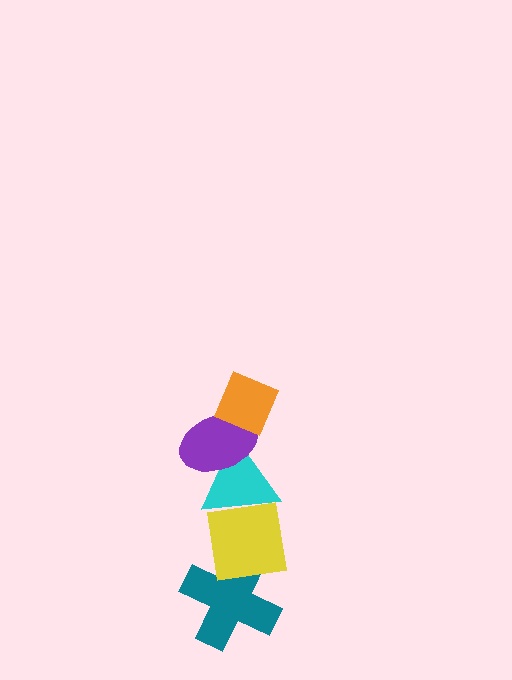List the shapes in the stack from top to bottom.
From top to bottom: the orange diamond, the purple ellipse, the cyan triangle, the yellow square, the teal cross.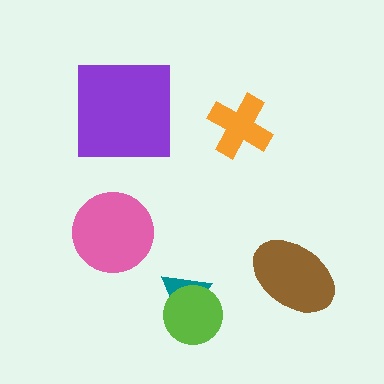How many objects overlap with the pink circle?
0 objects overlap with the pink circle.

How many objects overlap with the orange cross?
0 objects overlap with the orange cross.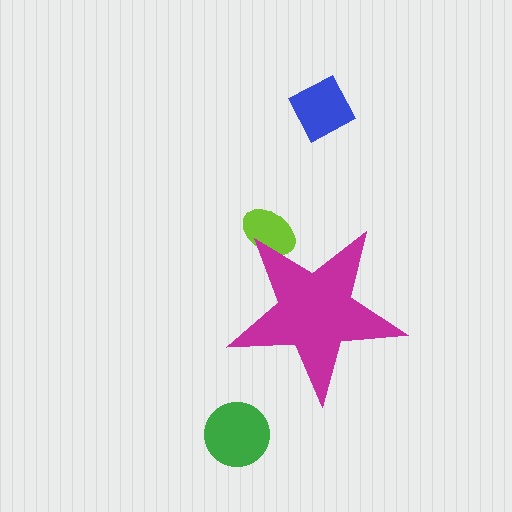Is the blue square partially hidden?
No, the blue square is fully visible.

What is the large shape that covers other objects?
A magenta star.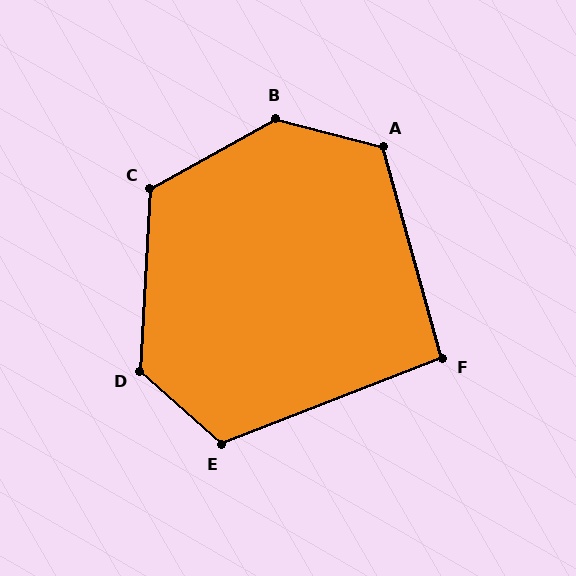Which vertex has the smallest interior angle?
F, at approximately 95 degrees.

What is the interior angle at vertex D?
Approximately 129 degrees (obtuse).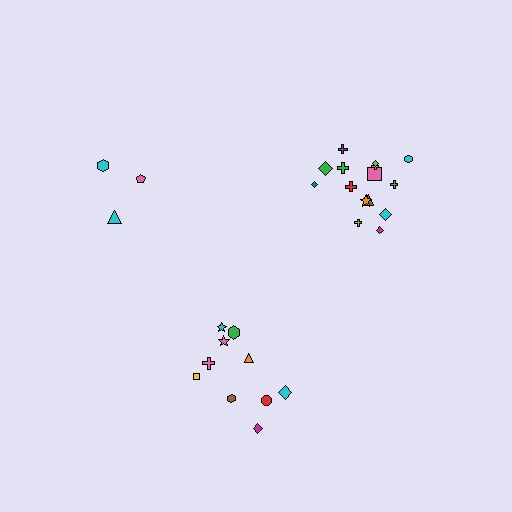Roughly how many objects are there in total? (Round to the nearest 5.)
Roughly 30 objects in total.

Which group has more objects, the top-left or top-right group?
The top-right group.